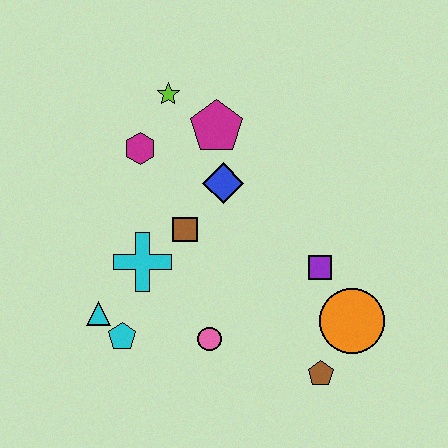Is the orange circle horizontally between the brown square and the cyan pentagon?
No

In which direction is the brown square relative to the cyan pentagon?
The brown square is above the cyan pentagon.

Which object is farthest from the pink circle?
The lime star is farthest from the pink circle.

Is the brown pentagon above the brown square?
No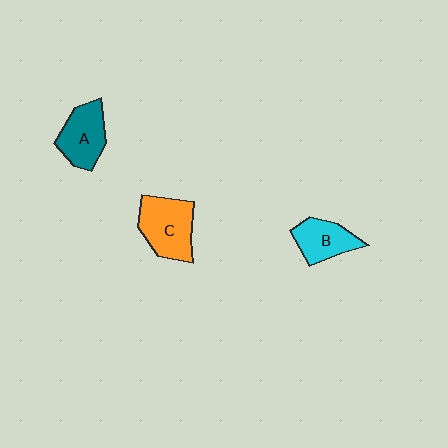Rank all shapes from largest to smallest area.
From largest to smallest: C (orange), A (teal), B (cyan).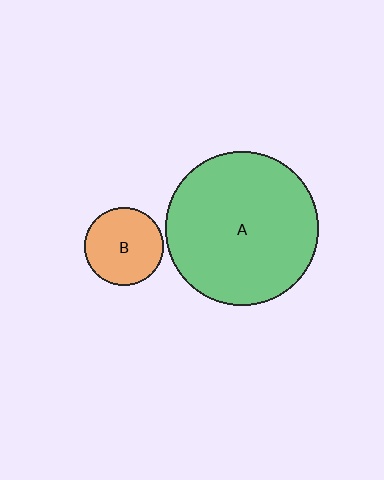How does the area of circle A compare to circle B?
Approximately 3.8 times.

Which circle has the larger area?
Circle A (green).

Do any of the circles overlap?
No, none of the circles overlap.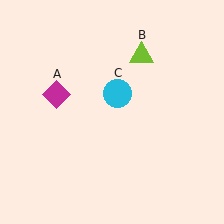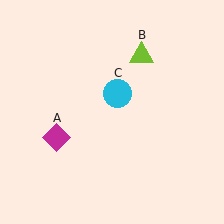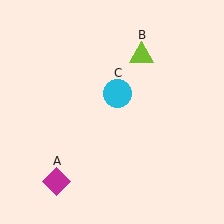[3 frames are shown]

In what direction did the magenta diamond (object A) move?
The magenta diamond (object A) moved down.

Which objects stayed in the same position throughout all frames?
Lime triangle (object B) and cyan circle (object C) remained stationary.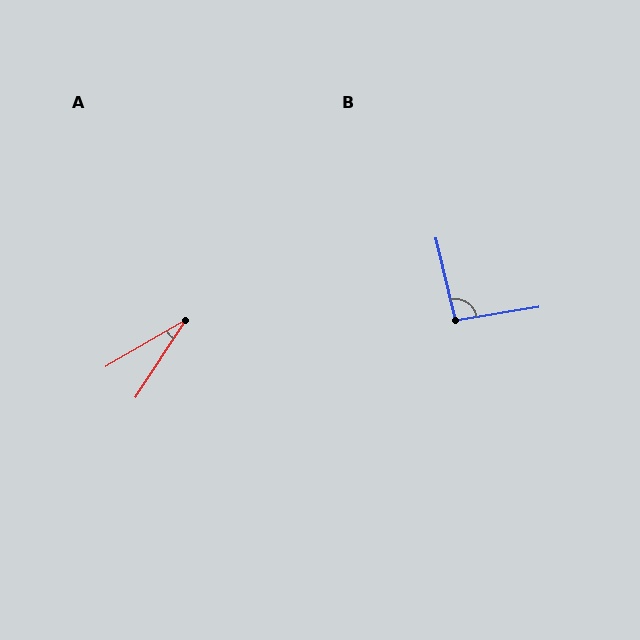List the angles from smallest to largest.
A (27°), B (94°).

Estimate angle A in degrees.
Approximately 27 degrees.